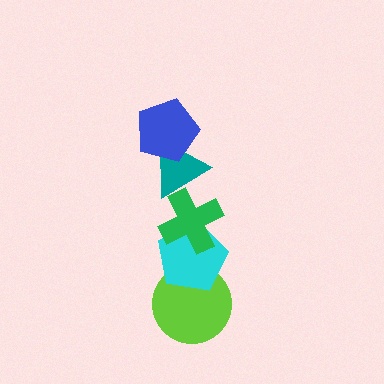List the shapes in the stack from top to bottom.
From top to bottom: the blue pentagon, the teal triangle, the green cross, the cyan pentagon, the lime circle.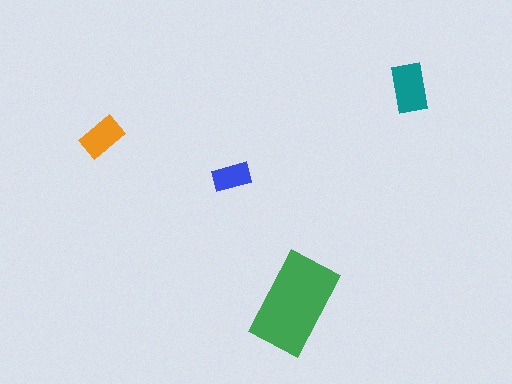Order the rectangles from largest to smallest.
the green one, the teal one, the orange one, the blue one.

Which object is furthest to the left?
The orange rectangle is leftmost.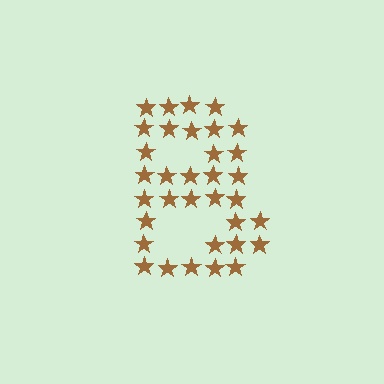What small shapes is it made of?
It is made of small stars.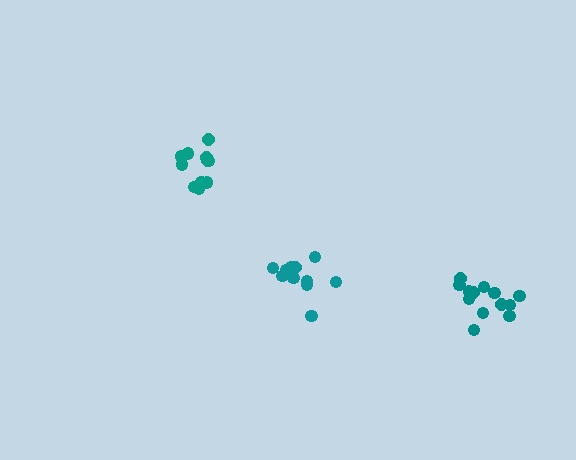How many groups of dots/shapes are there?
There are 3 groups.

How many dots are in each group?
Group 1: 13 dots, Group 2: 11 dots, Group 3: 11 dots (35 total).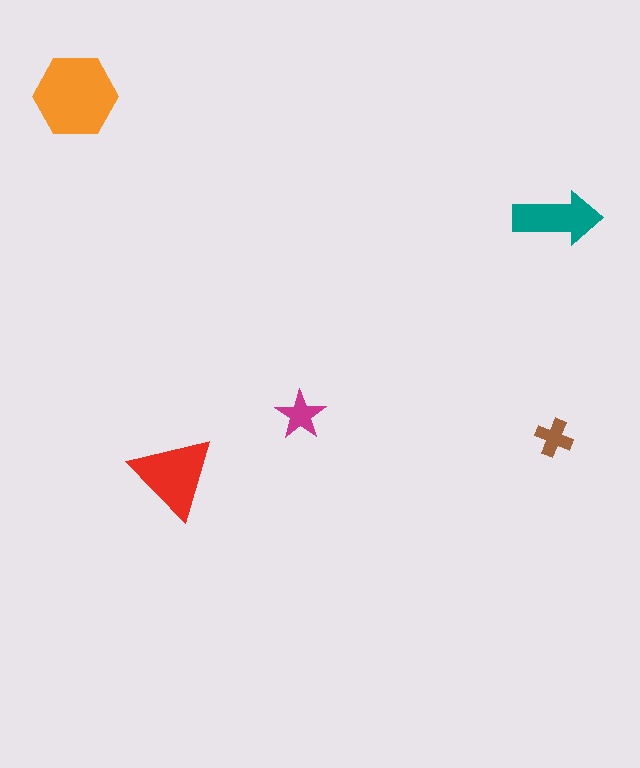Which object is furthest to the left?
The orange hexagon is leftmost.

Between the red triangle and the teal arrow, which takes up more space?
The red triangle.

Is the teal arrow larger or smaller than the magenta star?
Larger.